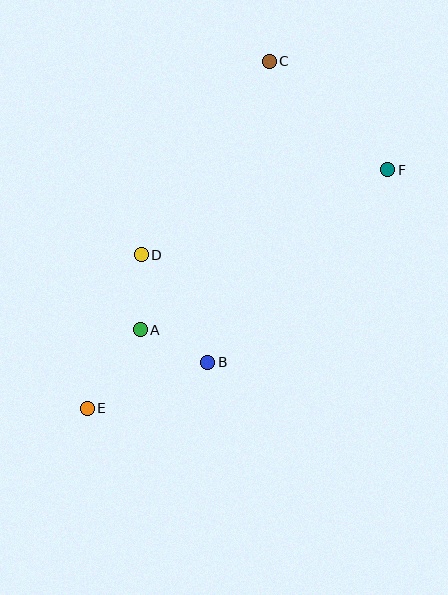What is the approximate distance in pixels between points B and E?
The distance between B and E is approximately 129 pixels.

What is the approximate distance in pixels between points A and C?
The distance between A and C is approximately 298 pixels.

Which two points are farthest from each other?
Points C and E are farthest from each other.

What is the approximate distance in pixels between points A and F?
The distance between A and F is approximately 294 pixels.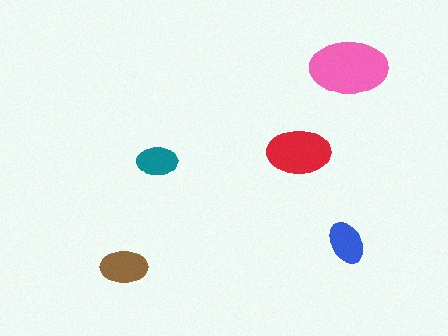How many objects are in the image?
There are 5 objects in the image.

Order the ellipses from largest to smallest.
the pink one, the red one, the brown one, the blue one, the teal one.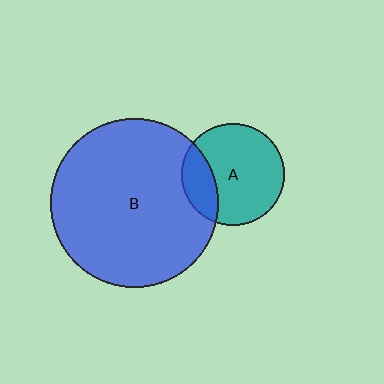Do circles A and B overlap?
Yes.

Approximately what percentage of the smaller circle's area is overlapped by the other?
Approximately 25%.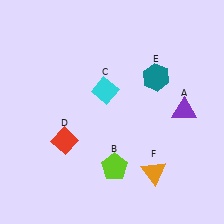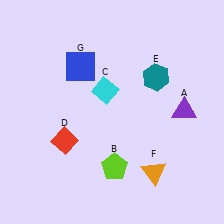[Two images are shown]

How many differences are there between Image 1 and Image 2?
There is 1 difference between the two images.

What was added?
A blue square (G) was added in Image 2.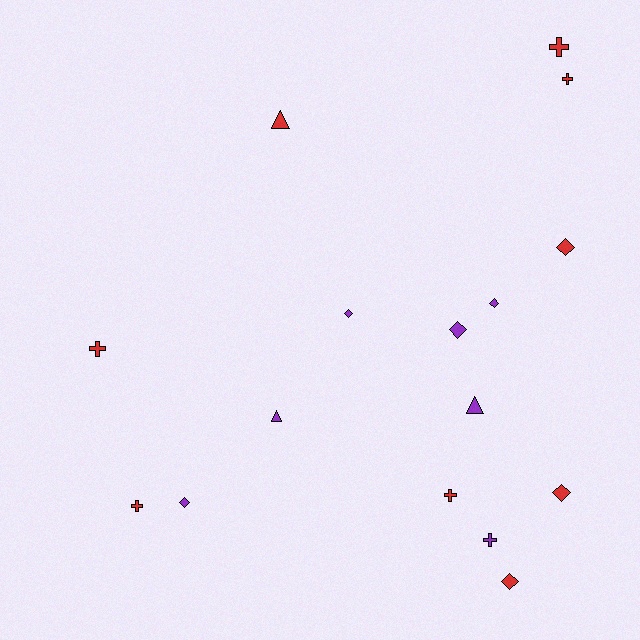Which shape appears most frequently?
Diamond, with 7 objects.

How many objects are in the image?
There are 16 objects.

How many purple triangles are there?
There are 2 purple triangles.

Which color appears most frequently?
Red, with 9 objects.